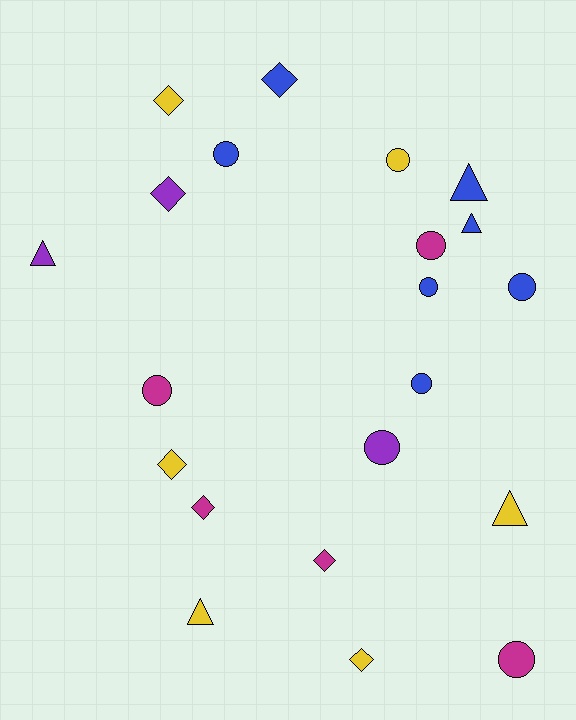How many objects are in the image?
There are 21 objects.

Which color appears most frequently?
Blue, with 7 objects.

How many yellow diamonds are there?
There are 3 yellow diamonds.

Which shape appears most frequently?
Circle, with 9 objects.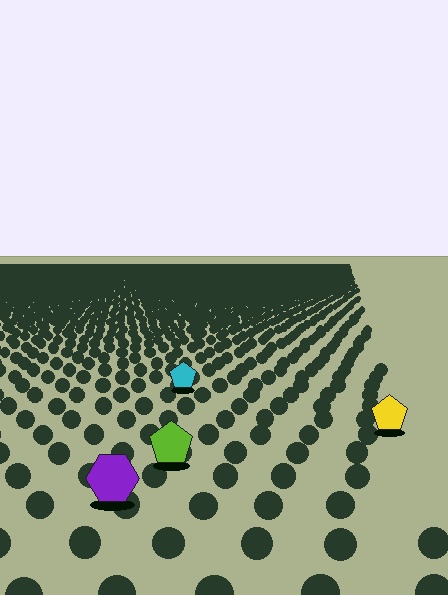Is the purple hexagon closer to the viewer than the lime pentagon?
Yes. The purple hexagon is closer — you can tell from the texture gradient: the ground texture is coarser near it.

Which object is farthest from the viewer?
The cyan pentagon is farthest from the viewer. It appears smaller and the ground texture around it is denser.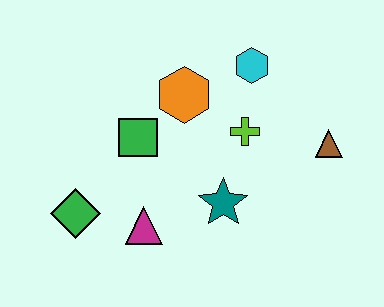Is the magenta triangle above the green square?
No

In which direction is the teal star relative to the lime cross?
The teal star is below the lime cross.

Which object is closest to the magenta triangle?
The green diamond is closest to the magenta triangle.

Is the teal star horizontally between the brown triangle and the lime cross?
No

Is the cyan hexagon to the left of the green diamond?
No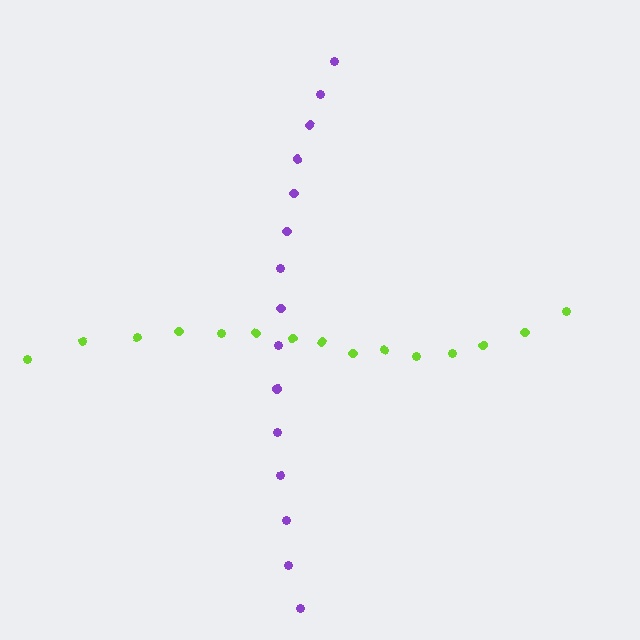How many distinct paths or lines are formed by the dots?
There are 2 distinct paths.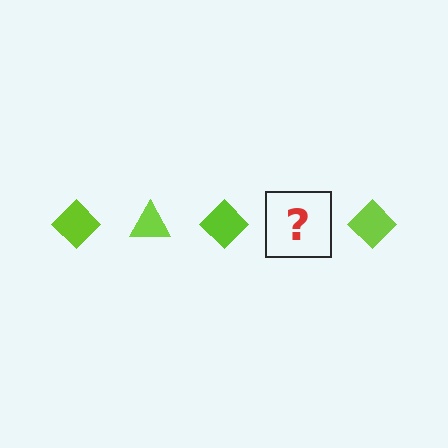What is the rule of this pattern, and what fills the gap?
The rule is that the pattern cycles through diamond, triangle shapes in lime. The gap should be filled with a lime triangle.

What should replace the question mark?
The question mark should be replaced with a lime triangle.